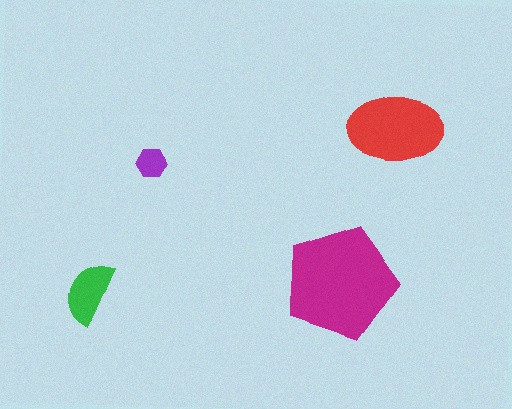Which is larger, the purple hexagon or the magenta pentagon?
The magenta pentagon.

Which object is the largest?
The magenta pentagon.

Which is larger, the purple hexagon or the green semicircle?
The green semicircle.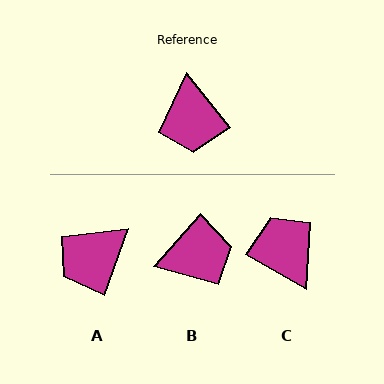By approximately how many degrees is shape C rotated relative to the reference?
Approximately 158 degrees clockwise.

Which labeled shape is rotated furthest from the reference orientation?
C, about 158 degrees away.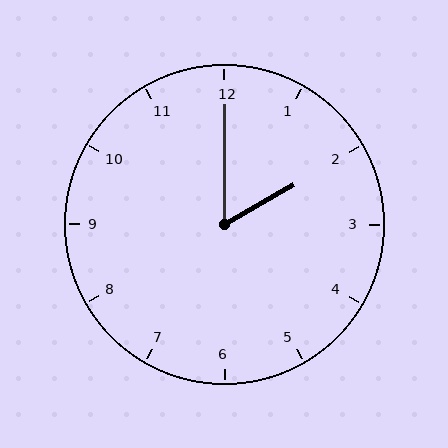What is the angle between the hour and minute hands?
Approximately 60 degrees.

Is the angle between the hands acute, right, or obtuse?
It is acute.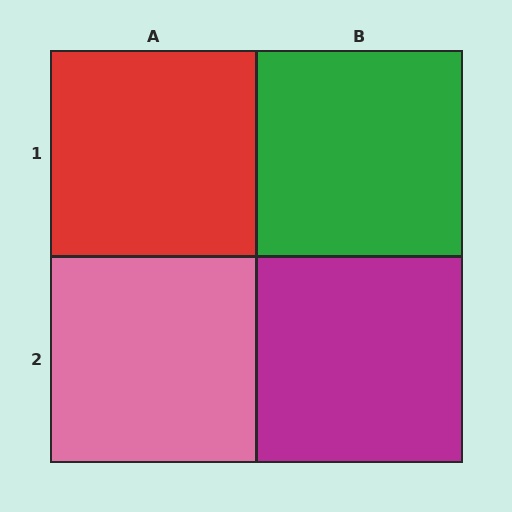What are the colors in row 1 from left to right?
Red, green.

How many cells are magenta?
1 cell is magenta.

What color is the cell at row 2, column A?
Pink.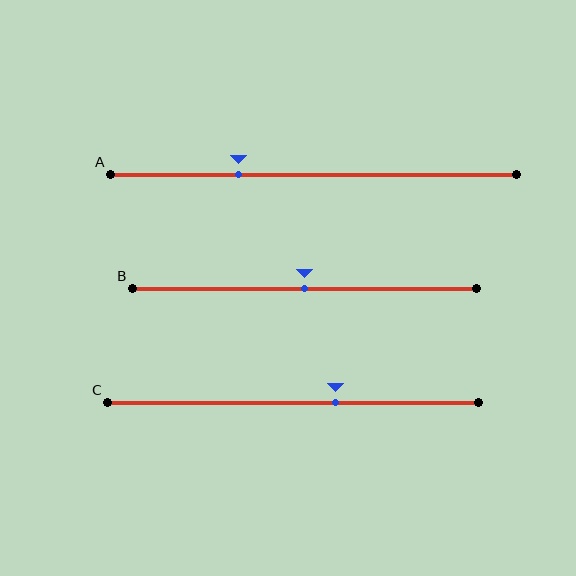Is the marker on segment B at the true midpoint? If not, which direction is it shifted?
Yes, the marker on segment B is at the true midpoint.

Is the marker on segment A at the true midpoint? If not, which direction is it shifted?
No, the marker on segment A is shifted to the left by about 18% of the segment length.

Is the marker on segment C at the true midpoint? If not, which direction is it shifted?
No, the marker on segment C is shifted to the right by about 11% of the segment length.